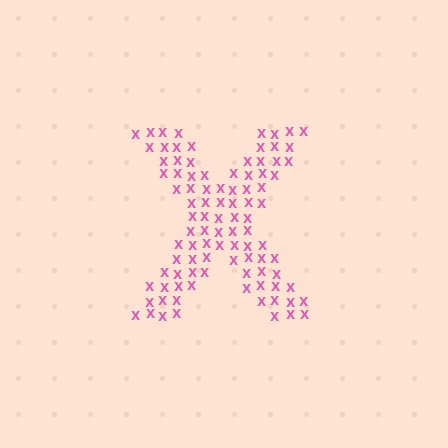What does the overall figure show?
The overall figure shows the letter X.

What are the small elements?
The small elements are letter X's.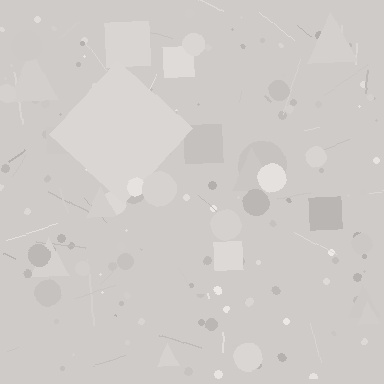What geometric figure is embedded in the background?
A diamond is embedded in the background.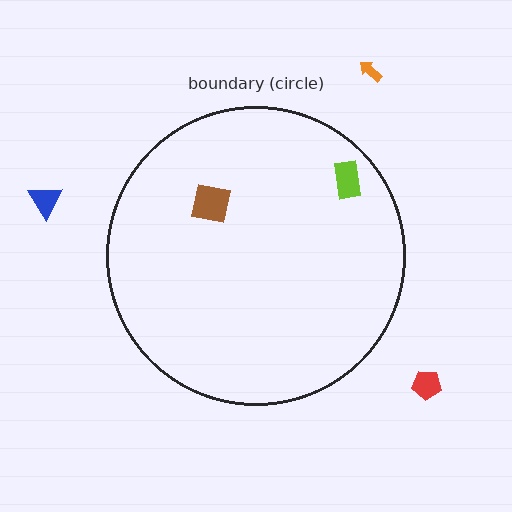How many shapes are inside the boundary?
2 inside, 3 outside.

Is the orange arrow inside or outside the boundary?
Outside.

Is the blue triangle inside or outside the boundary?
Outside.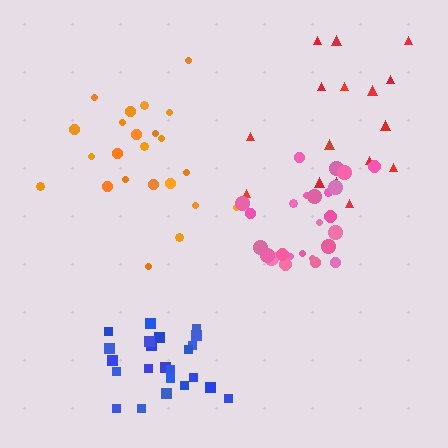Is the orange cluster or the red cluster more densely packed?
Orange.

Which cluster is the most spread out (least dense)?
Red.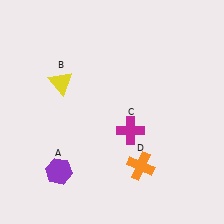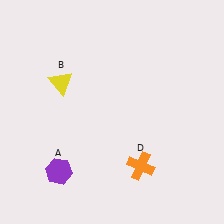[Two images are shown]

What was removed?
The magenta cross (C) was removed in Image 2.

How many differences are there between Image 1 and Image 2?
There is 1 difference between the two images.